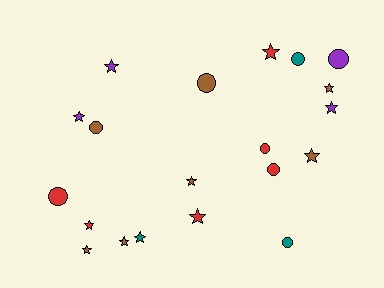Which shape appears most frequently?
Star, with 12 objects.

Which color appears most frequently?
Brown, with 7 objects.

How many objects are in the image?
There are 20 objects.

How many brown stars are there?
There are 5 brown stars.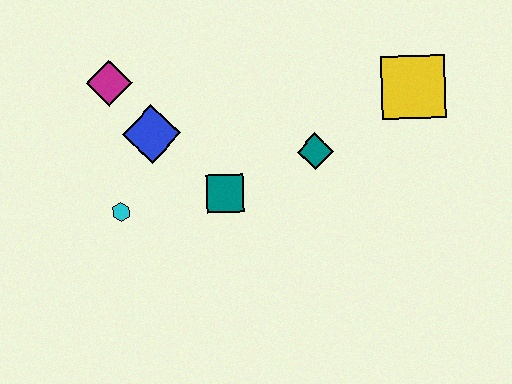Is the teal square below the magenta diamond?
Yes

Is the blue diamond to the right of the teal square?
No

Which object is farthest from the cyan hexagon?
The yellow square is farthest from the cyan hexagon.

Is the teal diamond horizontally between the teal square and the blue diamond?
No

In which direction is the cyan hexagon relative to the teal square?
The cyan hexagon is to the left of the teal square.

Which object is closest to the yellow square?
The teal diamond is closest to the yellow square.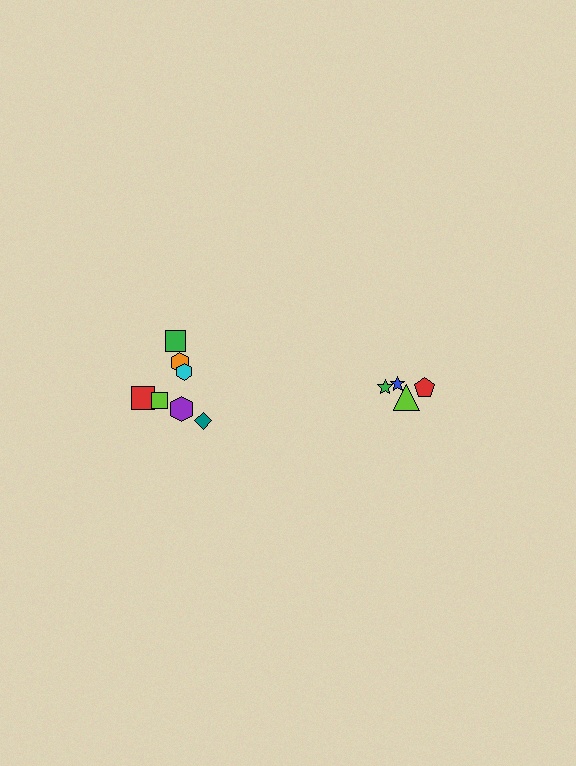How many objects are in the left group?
There are 8 objects.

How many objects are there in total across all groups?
There are 12 objects.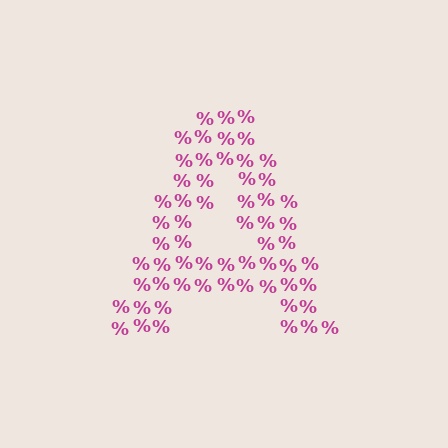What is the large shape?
The large shape is the letter A.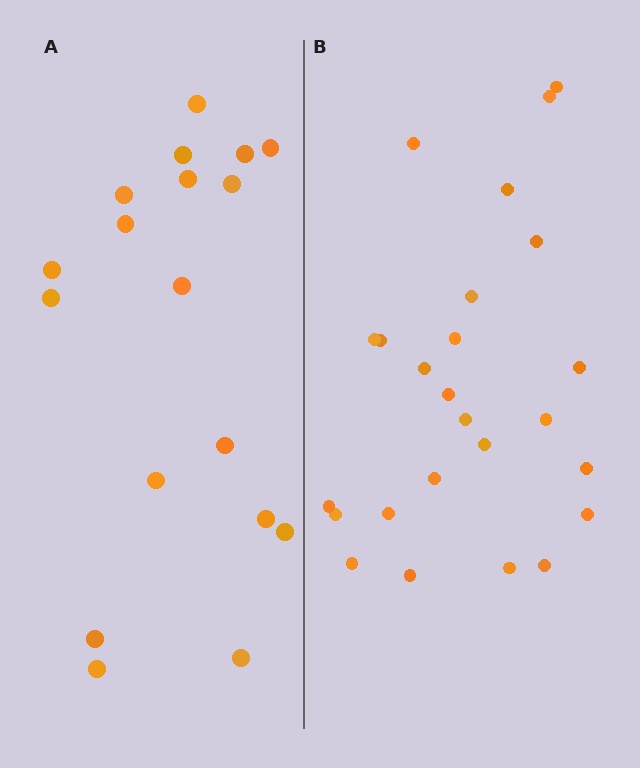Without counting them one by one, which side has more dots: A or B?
Region B (the right region) has more dots.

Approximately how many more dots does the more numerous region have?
Region B has roughly 8 or so more dots than region A.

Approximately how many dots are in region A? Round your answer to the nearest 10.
About 20 dots. (The exact count is 18, which rounds to 20.)